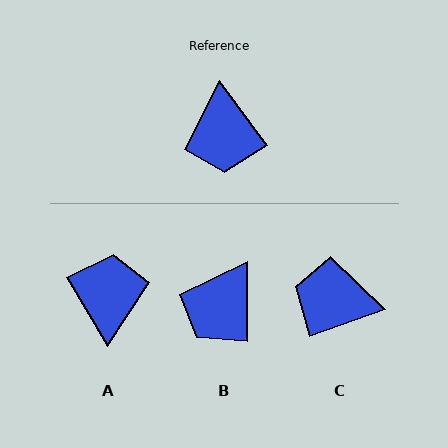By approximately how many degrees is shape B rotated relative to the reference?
Approximately 37 degrees clockwise.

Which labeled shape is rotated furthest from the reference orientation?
A, about 173 degrees away.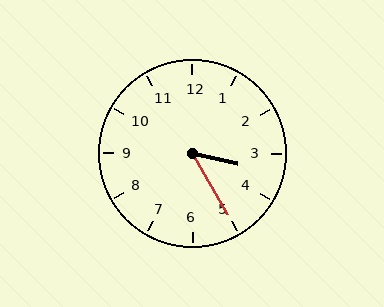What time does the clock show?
3:25.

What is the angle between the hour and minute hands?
Approximately 48 degrees.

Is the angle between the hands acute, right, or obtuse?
It is acute.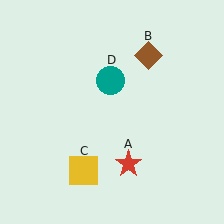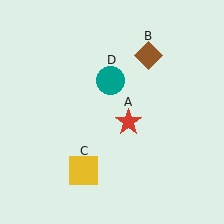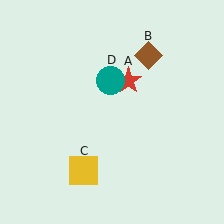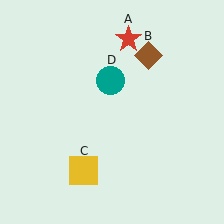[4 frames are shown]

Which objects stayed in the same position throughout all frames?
Brown diamond (object B) and yellow square (object C) and teal circle (object D) remained stationary.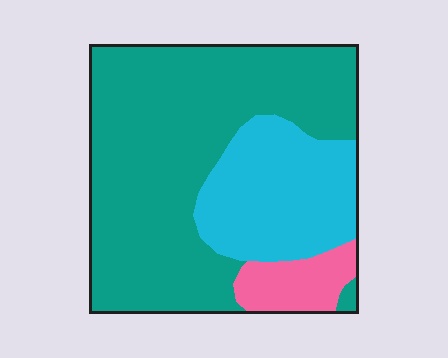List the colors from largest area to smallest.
From largest to smallest: teal, cyan, pink.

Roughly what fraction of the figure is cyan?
Cyan covers about 25% of the figure.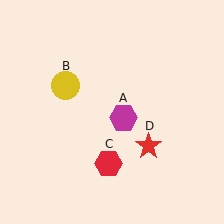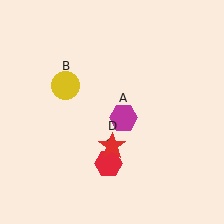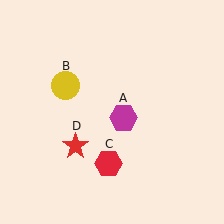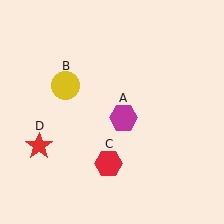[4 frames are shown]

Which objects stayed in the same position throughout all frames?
Magenta hexagon (object A) and yellow circle (object B) and red hexagon (object C) remained stationary.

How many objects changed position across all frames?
1 object changed position: red star (object D).